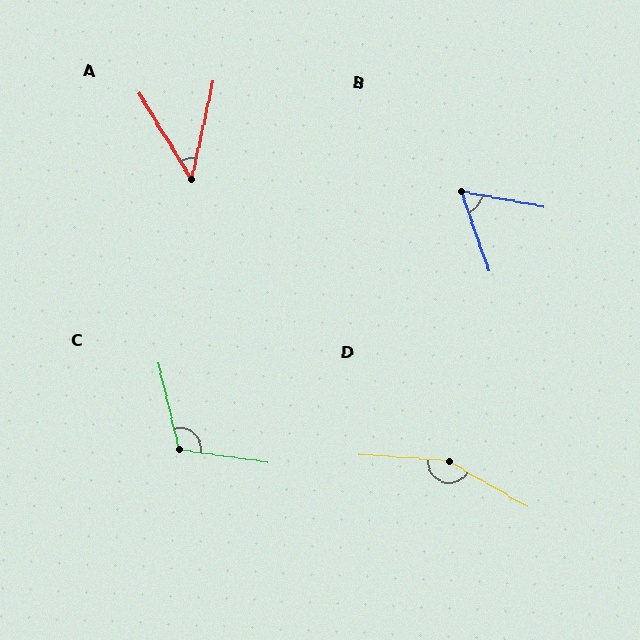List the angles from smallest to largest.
A (44°), B (60°), C (112°), D (154°).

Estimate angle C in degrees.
Approximately 112 degrees.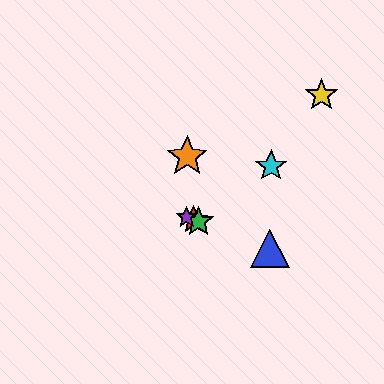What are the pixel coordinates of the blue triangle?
The blue triangle is at (270, 249).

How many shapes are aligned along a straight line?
4 shapes (the red star, the blue triangle, the green star, the purple star) are aligned along a straight line.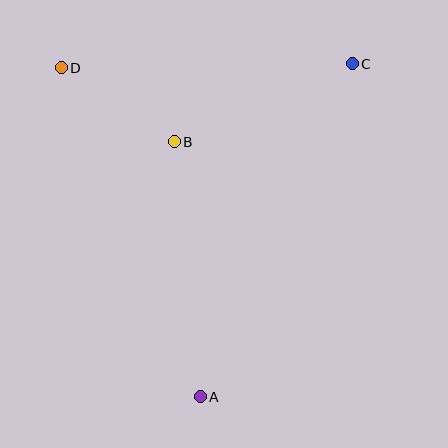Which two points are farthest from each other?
Points A and C are farthest from each other.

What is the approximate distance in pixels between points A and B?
The distance between A and B is approximately 256 pixels.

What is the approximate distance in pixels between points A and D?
The distance between A and D is approximately 357 pixels.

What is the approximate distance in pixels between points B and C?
The distance between B and C is approximately 195 pixels.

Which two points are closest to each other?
Points B and D are closest to each other.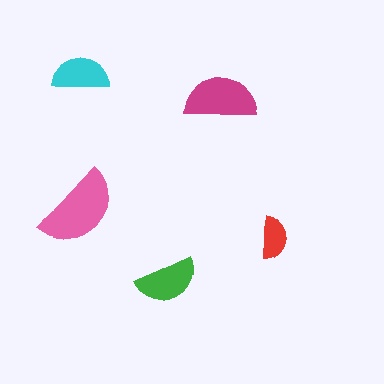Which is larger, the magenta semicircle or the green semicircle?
The magenta one.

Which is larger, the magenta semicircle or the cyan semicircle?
The magenta one.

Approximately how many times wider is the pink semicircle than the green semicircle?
About 1.5 times wider.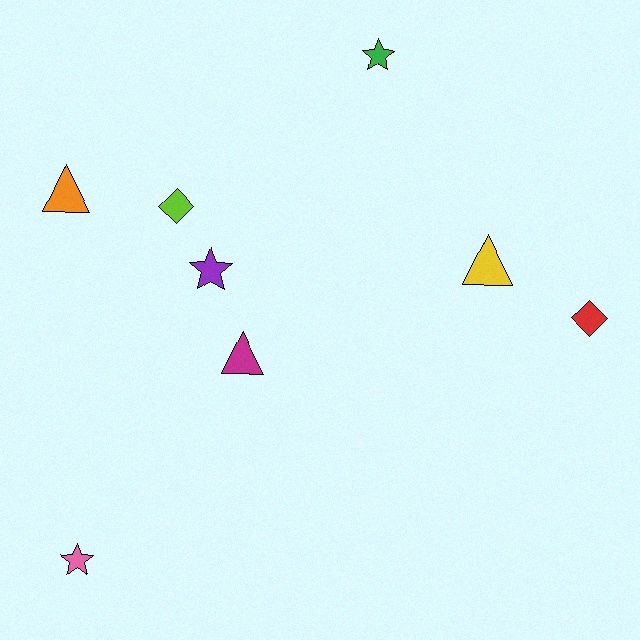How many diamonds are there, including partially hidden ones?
There are 2 diamonds.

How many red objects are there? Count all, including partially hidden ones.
There is 1 red object.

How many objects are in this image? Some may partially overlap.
There are 8 objects.